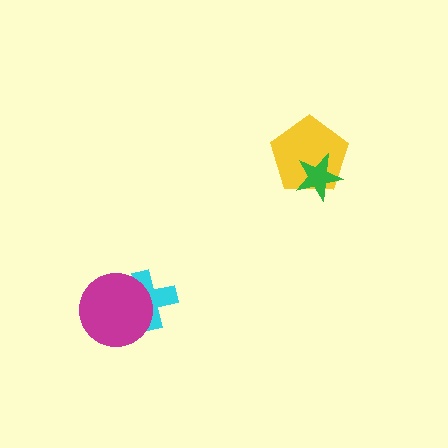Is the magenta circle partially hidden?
No, no other shape covers it.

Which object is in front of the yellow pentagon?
The green star is in front of the yellow pentagon.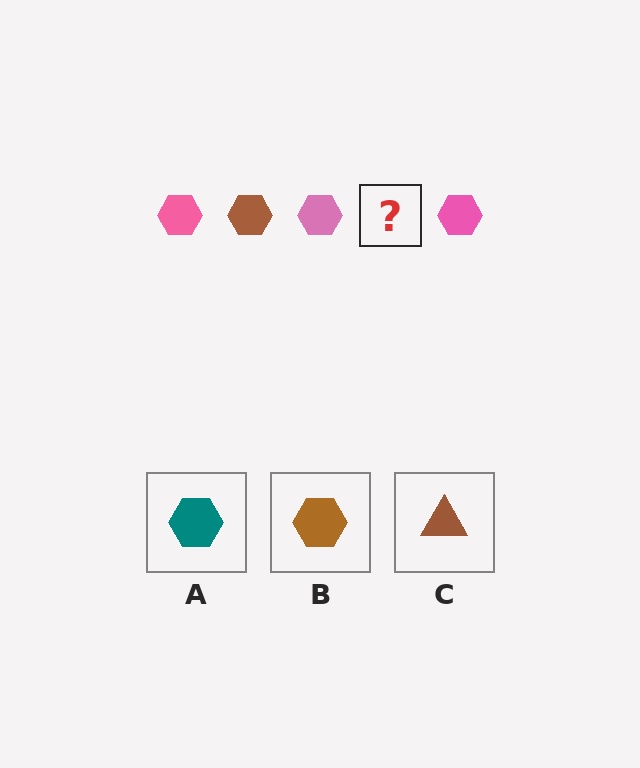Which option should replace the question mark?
Option B.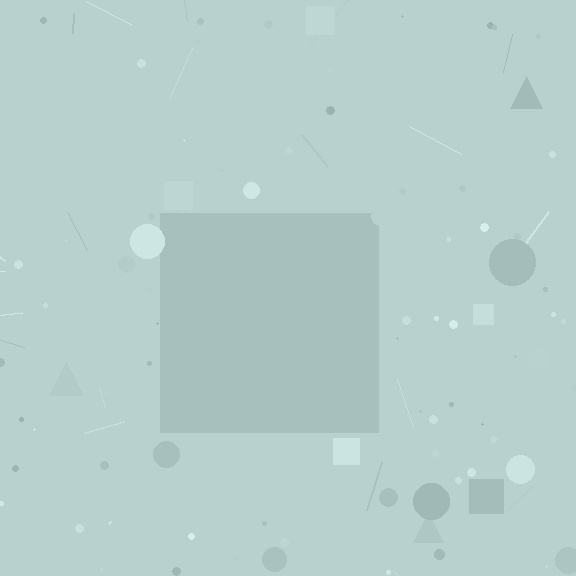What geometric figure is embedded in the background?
A square is embedded in the background.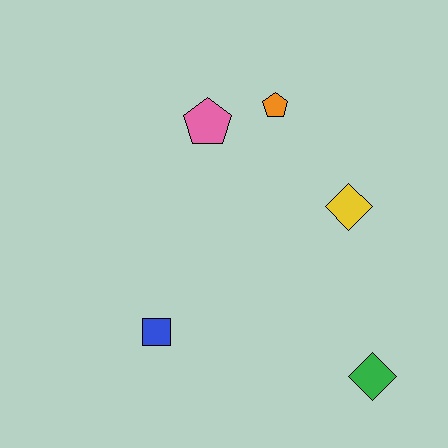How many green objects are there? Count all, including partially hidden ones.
There is 1 green object.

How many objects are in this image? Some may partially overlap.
There are 5 objects.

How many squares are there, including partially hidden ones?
There is 1 square.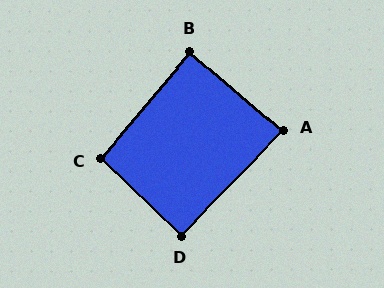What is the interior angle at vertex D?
Approximately 90 degrees (approximately right).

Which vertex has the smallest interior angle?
A, at approximately 86 degrees.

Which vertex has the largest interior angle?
C, at approximately 94 degrees.